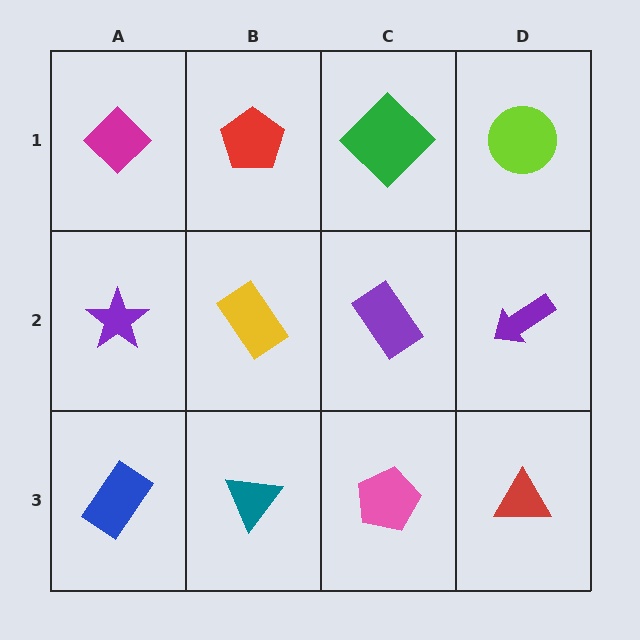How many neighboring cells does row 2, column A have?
3.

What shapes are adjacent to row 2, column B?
A red pentagon (row 1, column B), a teal triangle (row 3, column B), a purple star (row 2, column A), a purple rectangle (row 2, column C).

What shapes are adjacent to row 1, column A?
A purple star (row 2, column A), a red pentagon (row 1, column B).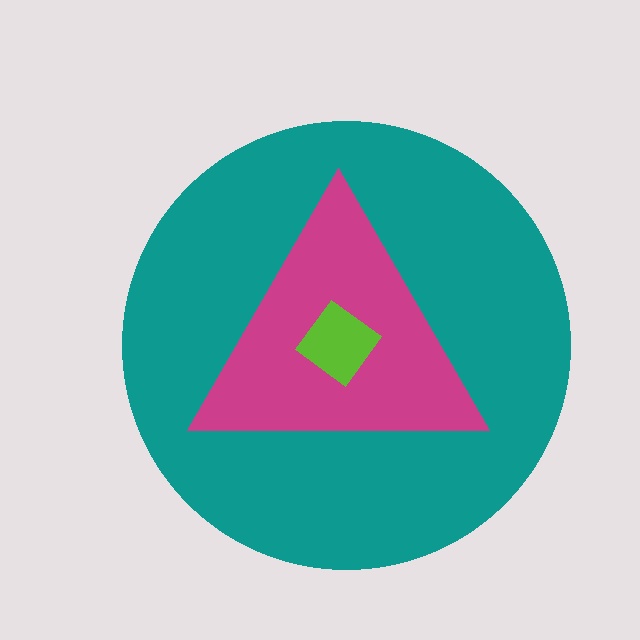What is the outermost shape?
The teal circle.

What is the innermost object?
The lime diamond.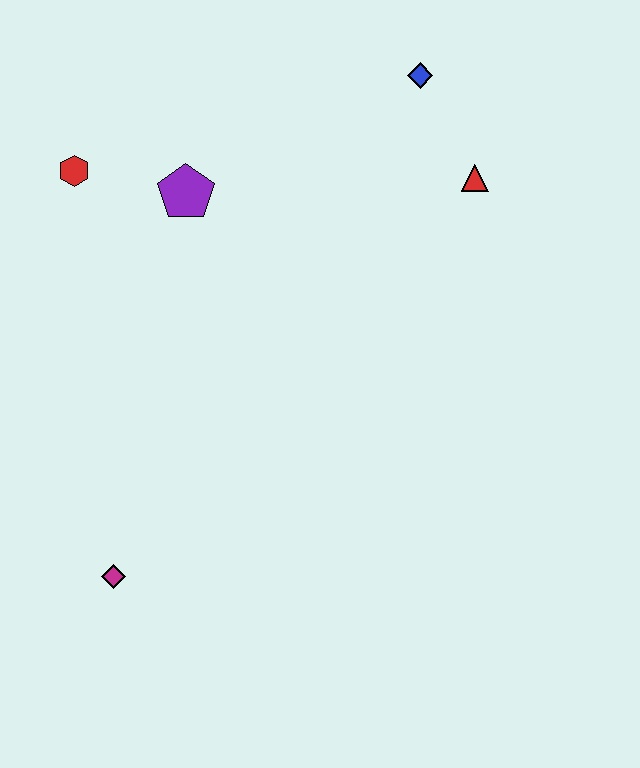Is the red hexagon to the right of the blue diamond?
No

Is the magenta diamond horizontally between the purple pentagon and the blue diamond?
No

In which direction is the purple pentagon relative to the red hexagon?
The purple pentagon is to the right of the red hexagon.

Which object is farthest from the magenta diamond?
The blue diamond is farthest from the magenta diamond.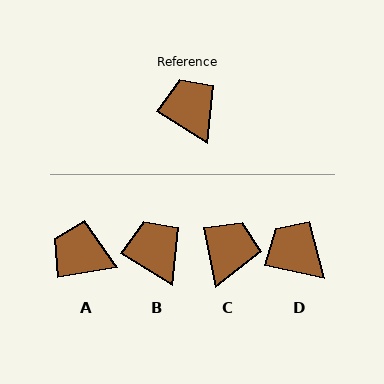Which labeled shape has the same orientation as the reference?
B.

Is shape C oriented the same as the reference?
No, it is off by about 46 degrees.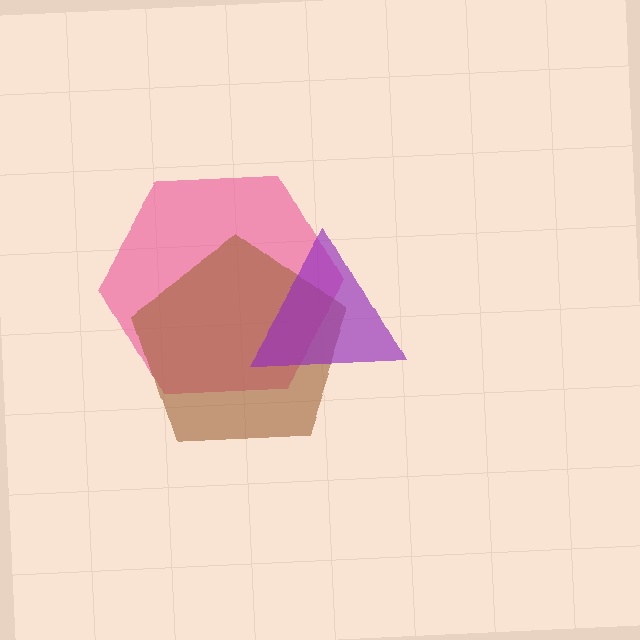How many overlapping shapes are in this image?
There are 3 overlapping shapes in the image.